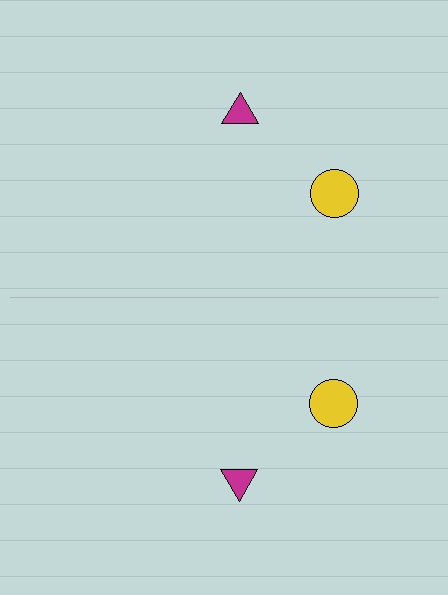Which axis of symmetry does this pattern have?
The pattern has a horizontal axis of symmetry running through the center of the image.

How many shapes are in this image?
There are 4 shapes in this image.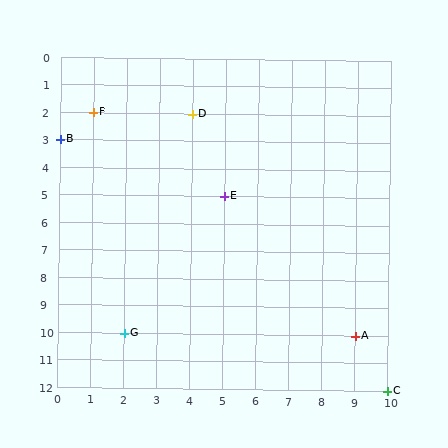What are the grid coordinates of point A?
Point A is at grid coordinates (9, 10).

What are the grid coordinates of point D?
Point D is at grid coordinates (4, 2).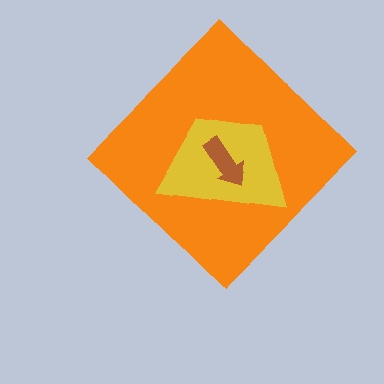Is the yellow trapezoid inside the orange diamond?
Yes.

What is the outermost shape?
The orange diamond.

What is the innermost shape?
The brown arrow.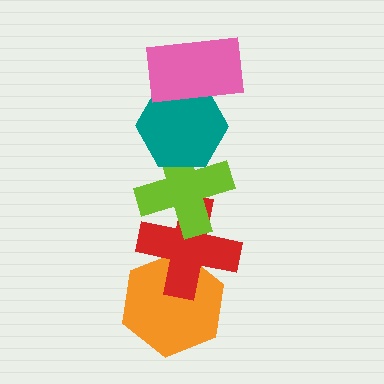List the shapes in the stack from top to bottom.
From top to bottom: the pink rectangle, the teal hexagon, the lime cross, the red cross, the orange hexagon.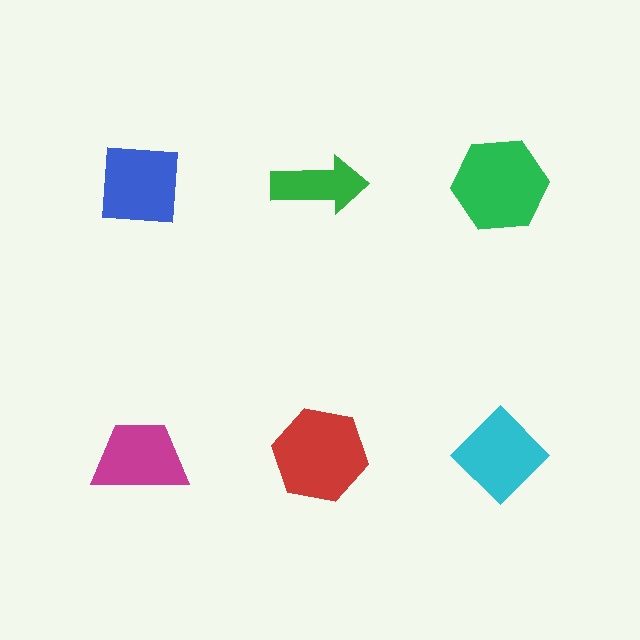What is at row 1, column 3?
A green hexagon.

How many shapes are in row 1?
3 shapes.